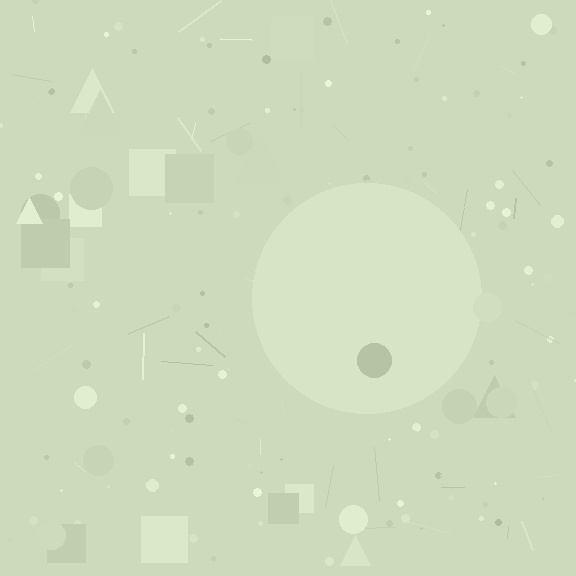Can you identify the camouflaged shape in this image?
The camouflaged shape is a circle.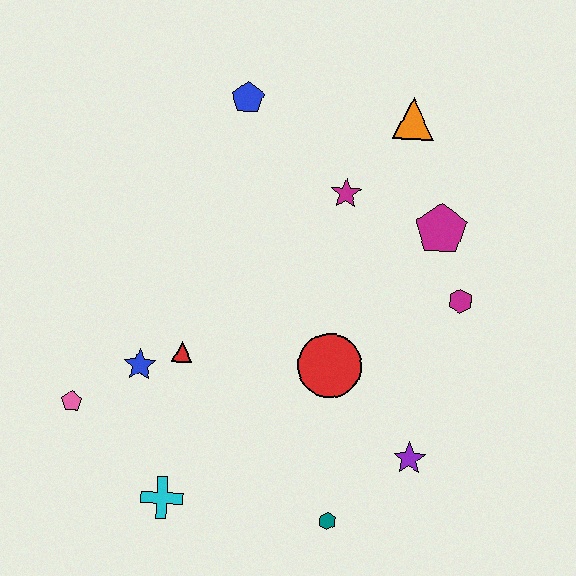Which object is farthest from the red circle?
The blue pentagon is farthest from the red circle.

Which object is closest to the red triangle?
The blue star is closest to the red triangle.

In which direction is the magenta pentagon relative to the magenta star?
The magenta pentagon is to the right of the magenta star.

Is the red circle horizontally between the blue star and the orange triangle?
Yes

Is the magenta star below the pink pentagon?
No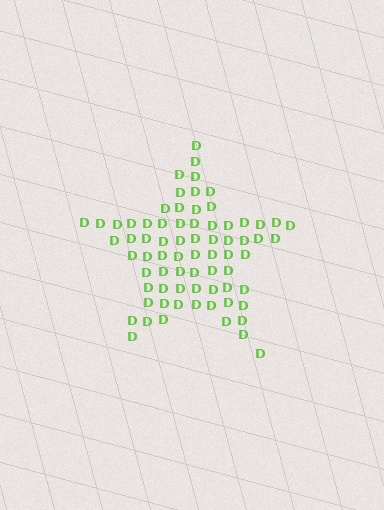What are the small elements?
The small elements are letter D's.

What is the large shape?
The large shape is a star.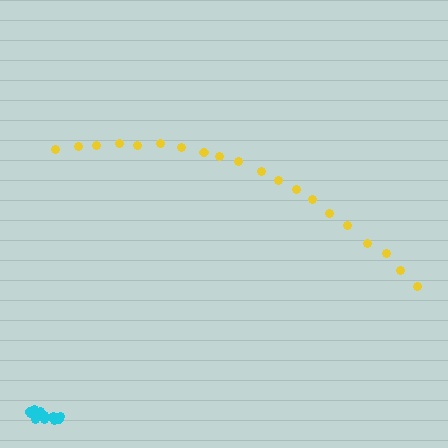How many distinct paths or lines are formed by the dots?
There are 2 distinct paths.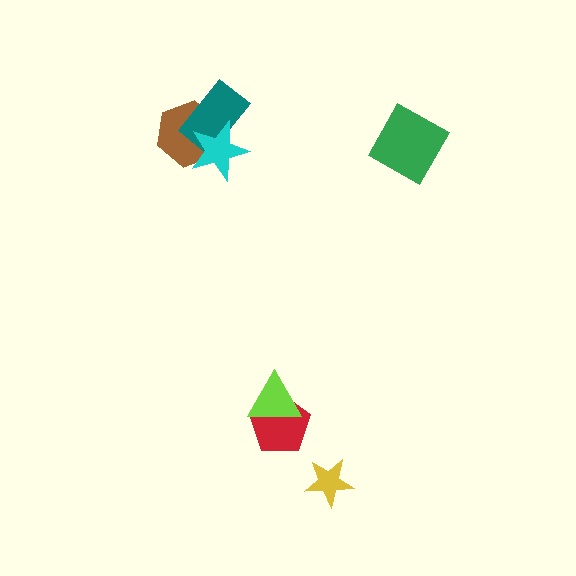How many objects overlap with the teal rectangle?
2 objects overlap with the teal rectangle.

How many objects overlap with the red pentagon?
1 object overlaps with the red pentagon.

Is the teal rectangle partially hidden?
Yes, it is partially covered by another shape.